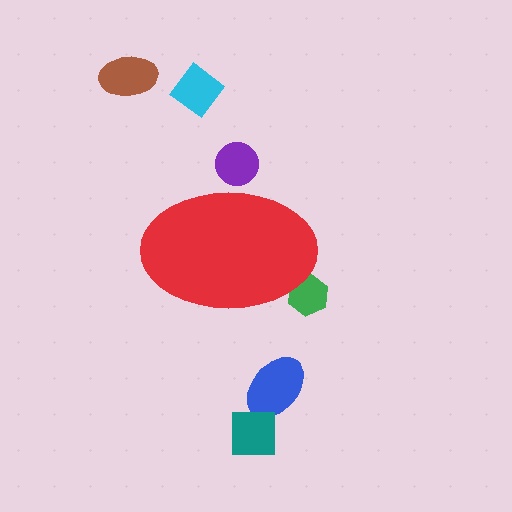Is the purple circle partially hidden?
Yes, the purple circle is partially hidden behind the red ellipse.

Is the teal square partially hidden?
No, the teal square is fully visible.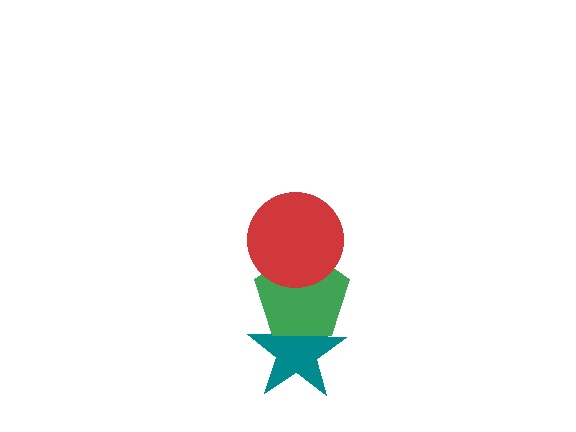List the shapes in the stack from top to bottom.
From top to bottom: the red circle, the green pentagon, the teal star.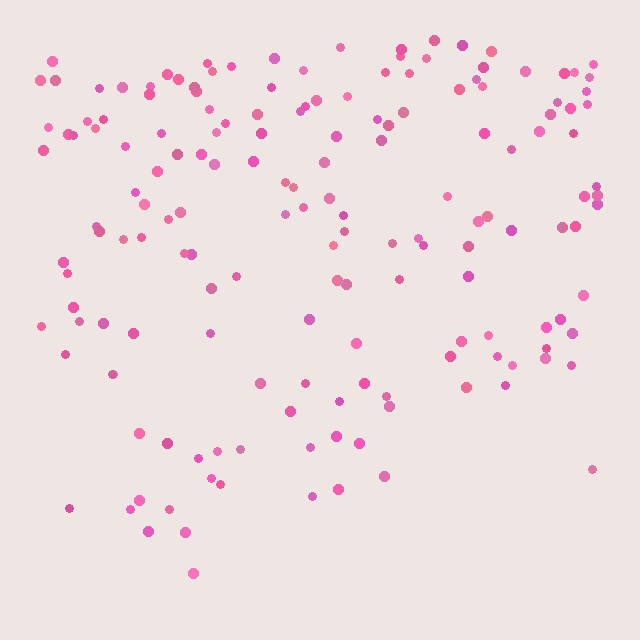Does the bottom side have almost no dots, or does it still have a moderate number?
Still a moderate number, just noticeably fewer than the top.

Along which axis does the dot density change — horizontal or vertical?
Vertical.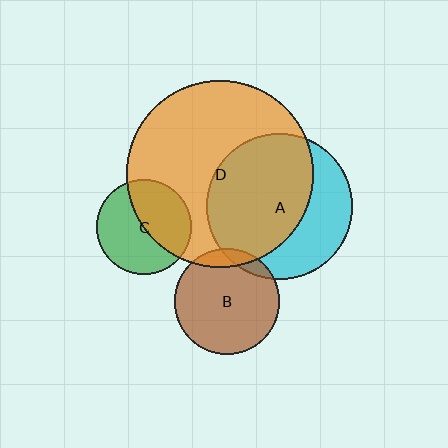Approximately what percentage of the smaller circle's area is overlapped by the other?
Approximately 45%.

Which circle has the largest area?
Circle D (orange).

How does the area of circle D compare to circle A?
Approximately 1.6 times.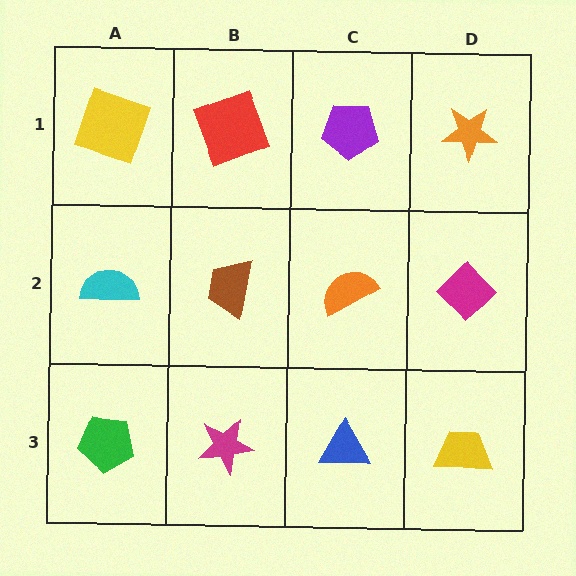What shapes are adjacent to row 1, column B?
A brown trapezoid (row 2, column B), a yellow square (row 1, column A), a purple pentagon (row 1, column C).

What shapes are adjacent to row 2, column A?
A yellow square (row 1, column A), a green pentagon (row 3, column A), a brown trapezoid (row 2, column B).